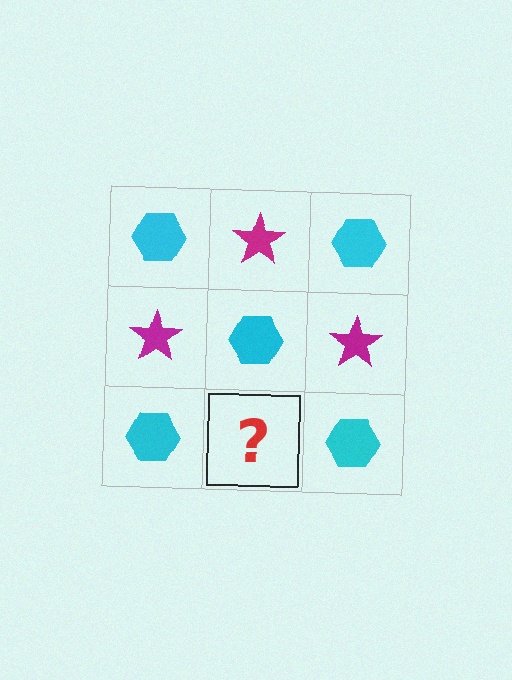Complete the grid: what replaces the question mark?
The question mark should be replaced with a magenta star.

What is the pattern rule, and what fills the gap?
The rule is that it alternates cyan hexagon and magenta star in a checkerboard pattern. The gap should be filled with a magenta star.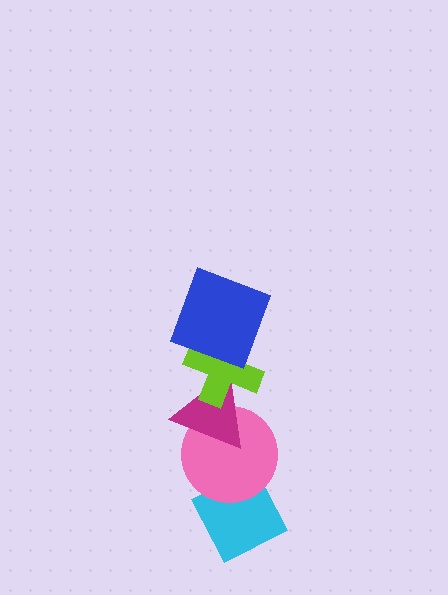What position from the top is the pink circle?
The pink circle is 4th from the top.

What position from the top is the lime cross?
The lime cross is 2nd from the top.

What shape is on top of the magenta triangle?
The lime cross is on top of the magenta triangle.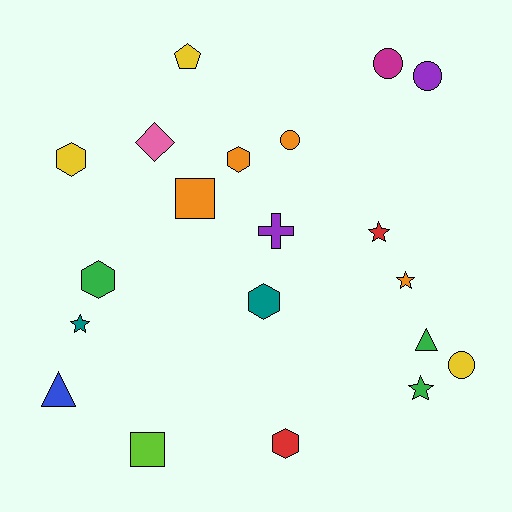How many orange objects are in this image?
There are 4 orange objects.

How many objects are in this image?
There are 20 objects.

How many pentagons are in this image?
There is 1 pentagon.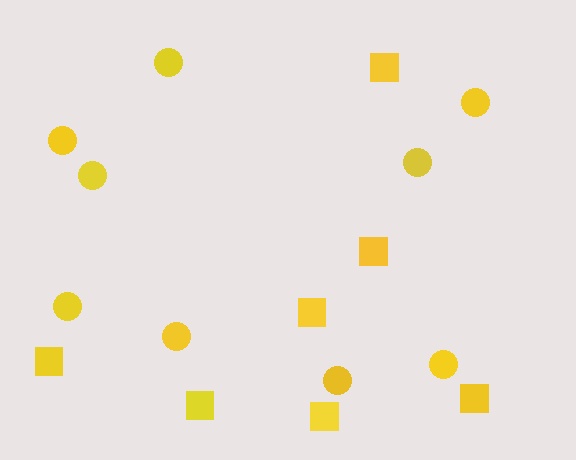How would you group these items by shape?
There are 2 groups: one group of squares (7) and one group of circles (9).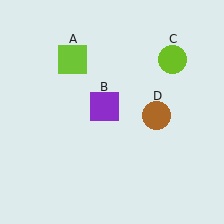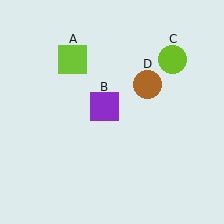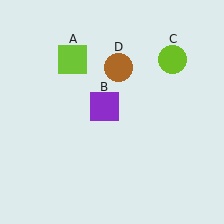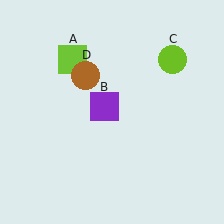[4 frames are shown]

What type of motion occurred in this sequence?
The brown circle (object D) rotated counterclockwise around the center of the scene.